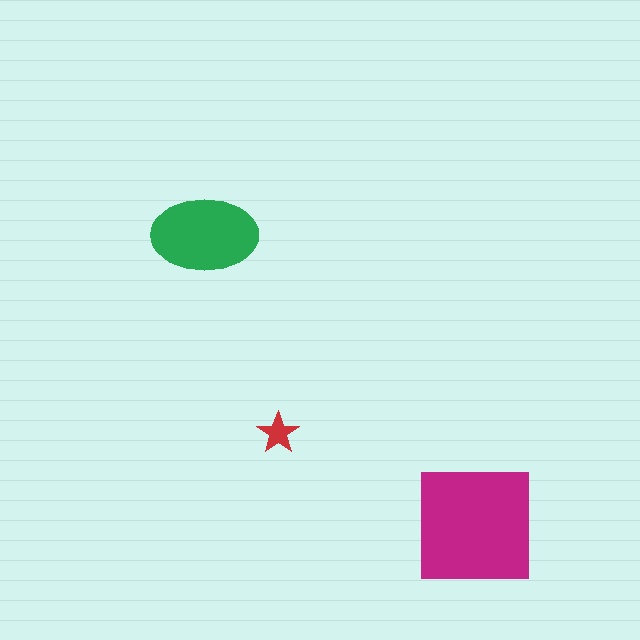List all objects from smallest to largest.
The red star, the green ellipse, the magenta square.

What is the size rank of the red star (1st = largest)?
3rd.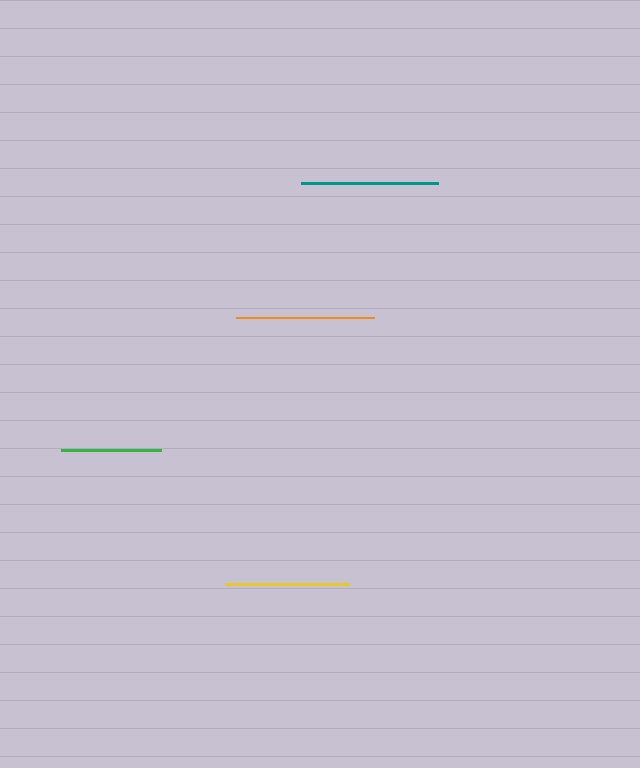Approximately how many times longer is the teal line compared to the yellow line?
The teal line is approximately 1.1 times the length of the yellow line.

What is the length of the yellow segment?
The yellow segment is approximately 124 pixels long.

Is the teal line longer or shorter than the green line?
The teal line is longer than the green line.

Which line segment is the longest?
The orange line is the longest at approximately 138 pixels.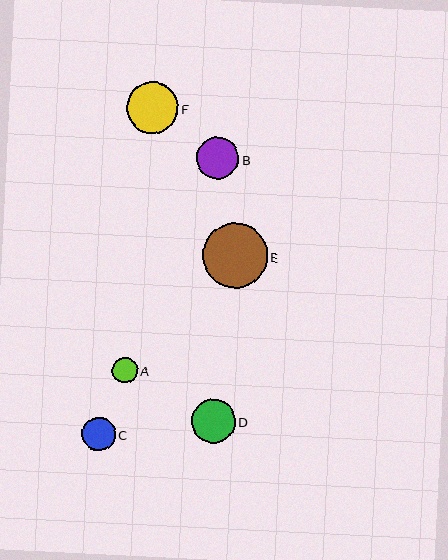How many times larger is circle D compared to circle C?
Circle D is approximately 1.3 times the size of circle C.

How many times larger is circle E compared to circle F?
Circle E is approximately 1.3 times the size of circle F.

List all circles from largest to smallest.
From largest to smallest: E, F, D, B, C, A.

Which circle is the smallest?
Circle A is the smallest with a size of approximately 26 pixels.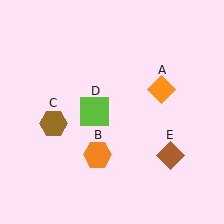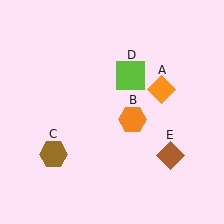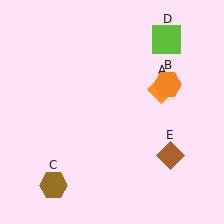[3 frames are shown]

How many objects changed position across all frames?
3 objects changed position: orange hexagon (object B), brown hexagon (object C), lime square (object D).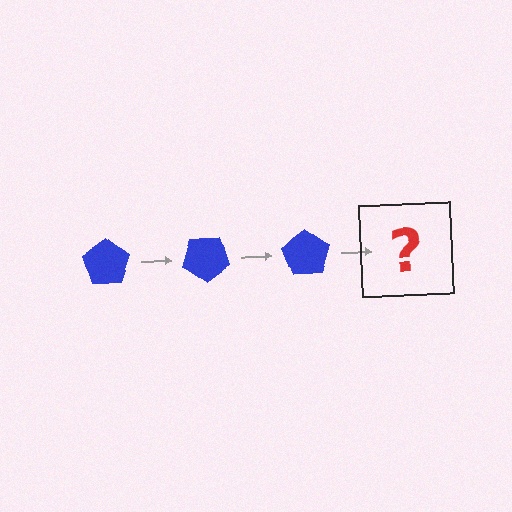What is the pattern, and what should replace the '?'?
The pattern is that the pentagon rotates 35 degrees each step. The '?' should be a blue pentagon rotated 105 degrees.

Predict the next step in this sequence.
The next step is a blue pentagon rotated 105 degrees.